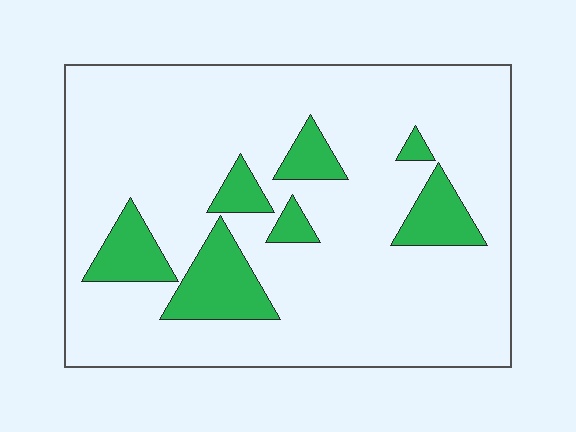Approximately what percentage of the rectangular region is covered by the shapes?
Approximately 15%.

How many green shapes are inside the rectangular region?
7.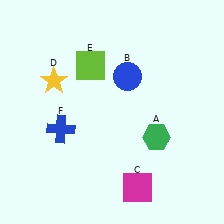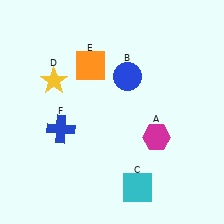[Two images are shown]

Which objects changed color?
A changed from green to magenta. C changed from magenta to cyan. E changed from lime to orange.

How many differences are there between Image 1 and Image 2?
There are 3 differences between the two images.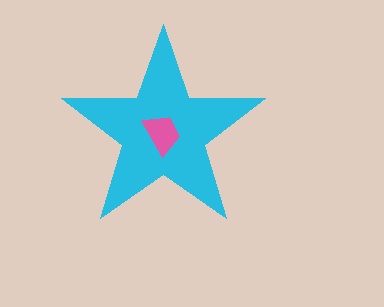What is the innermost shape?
The pink trapezoid.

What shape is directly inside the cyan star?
The pink trapezoid.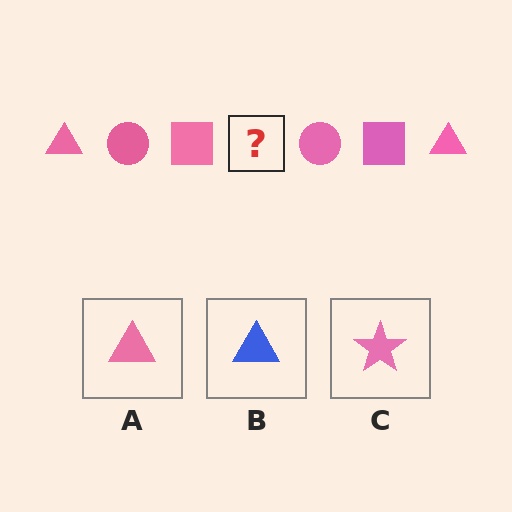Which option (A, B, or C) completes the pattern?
A.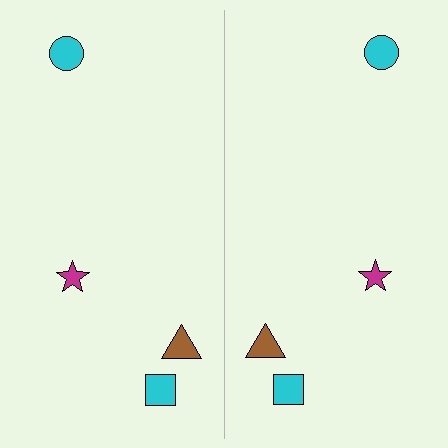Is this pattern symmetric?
Yes, this pattern has bilateral (reflection) symmetry.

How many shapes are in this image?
There are 8 shapes in this image.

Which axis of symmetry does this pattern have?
The pattern has a vertical axis of symmetry running through the center of the image.